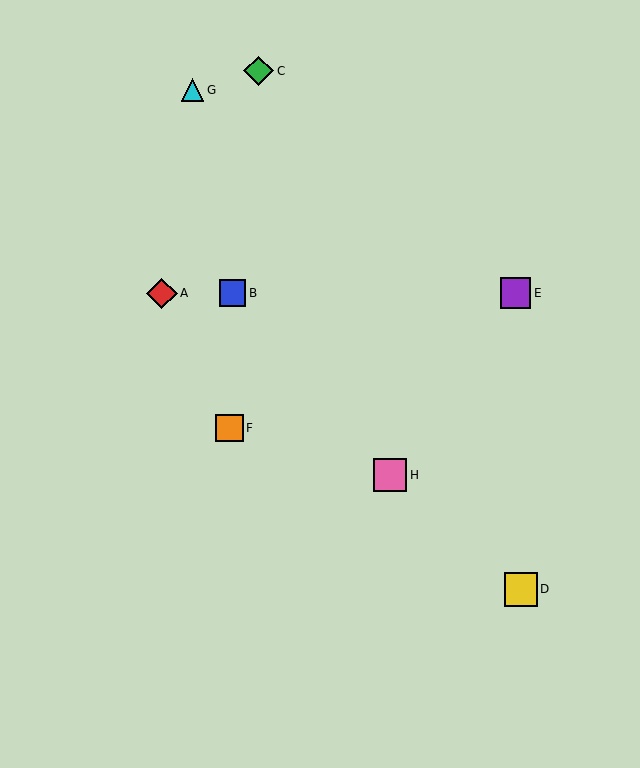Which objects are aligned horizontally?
Objects A, B, E are aligned horizontally.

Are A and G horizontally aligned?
No, A is at y≈293 and G is at y≈90.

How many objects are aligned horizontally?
3 objects (A, B, E) are aligned horizontally.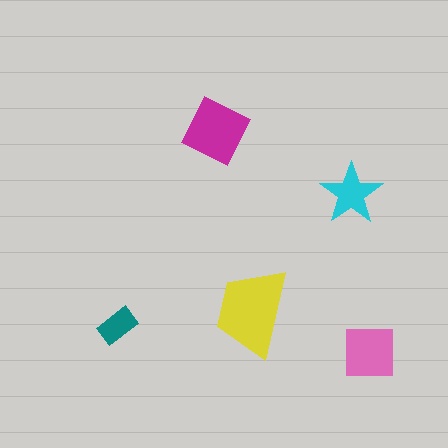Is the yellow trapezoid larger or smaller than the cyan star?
Larger.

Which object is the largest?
The yellow trapezoid.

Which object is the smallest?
The teal rectangle.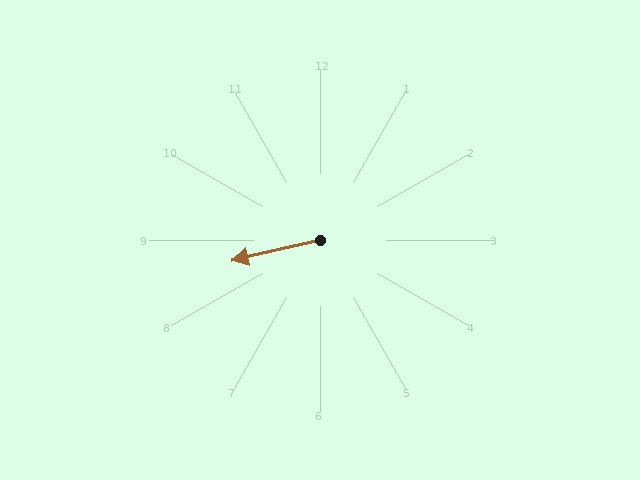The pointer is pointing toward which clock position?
Roughly 9 o'clock.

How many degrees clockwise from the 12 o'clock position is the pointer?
Approximately 257 degrees.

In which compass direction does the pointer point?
West.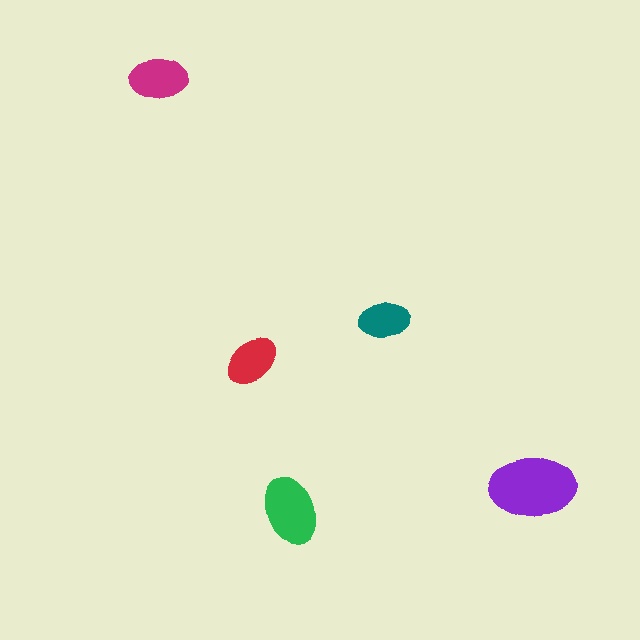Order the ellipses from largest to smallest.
the purple one, the green one, the magenta one, the red one, the teal one.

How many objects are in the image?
There are 5 objects in the image.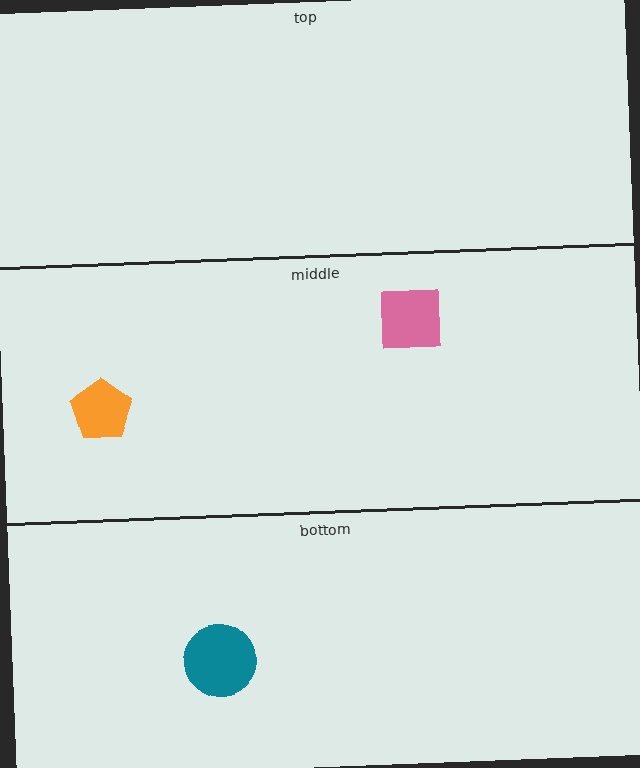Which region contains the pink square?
The middle region.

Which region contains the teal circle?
The bottom region.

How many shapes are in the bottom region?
1.